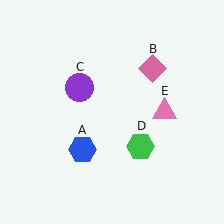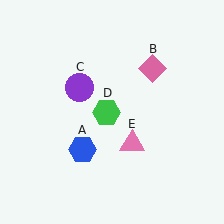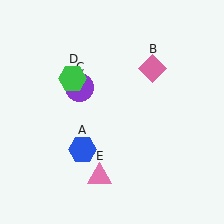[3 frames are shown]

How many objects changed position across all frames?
2 objects changed position: green hexagon (object D), pink triangle (object E).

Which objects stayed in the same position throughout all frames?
Blue hexagon (object A) and pink diamond (object B) and purple circle (object C) remained stationary.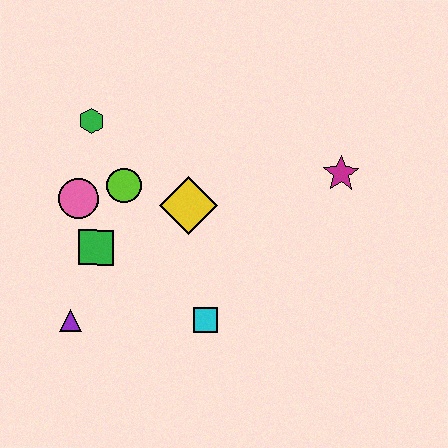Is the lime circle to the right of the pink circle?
Yes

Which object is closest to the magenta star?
The yellow diamond is closest to the magenta star.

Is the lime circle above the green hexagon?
No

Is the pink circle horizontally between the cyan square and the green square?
No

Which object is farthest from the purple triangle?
The magenta star is farthest from the purple triangle.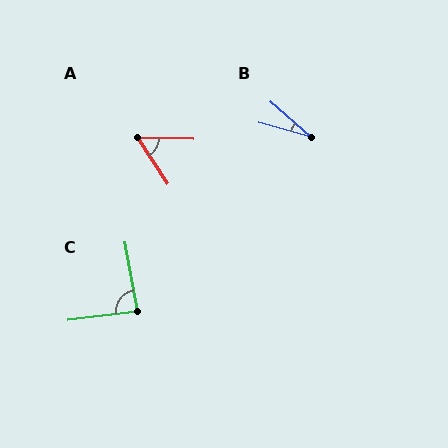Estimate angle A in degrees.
Approximately 56 degrees.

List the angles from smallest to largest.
B (26°), A (56°), C (87°).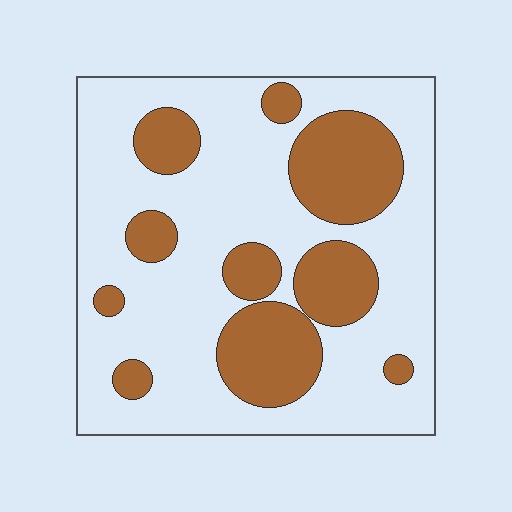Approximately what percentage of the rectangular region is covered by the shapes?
Approximately 30%.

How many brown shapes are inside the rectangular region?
10.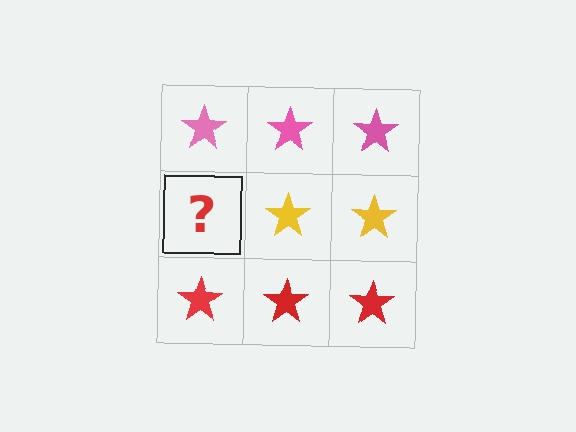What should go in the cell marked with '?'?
The missing cell should contain a yellow star.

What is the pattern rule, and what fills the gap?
The rule is that each row has a consistent color. The gap should be filled with a yellow star.